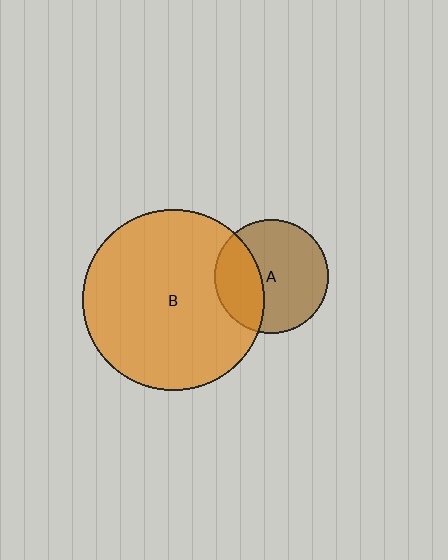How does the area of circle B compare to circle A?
Approximately 2.5 times.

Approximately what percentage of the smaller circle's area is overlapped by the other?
Approximately 35%.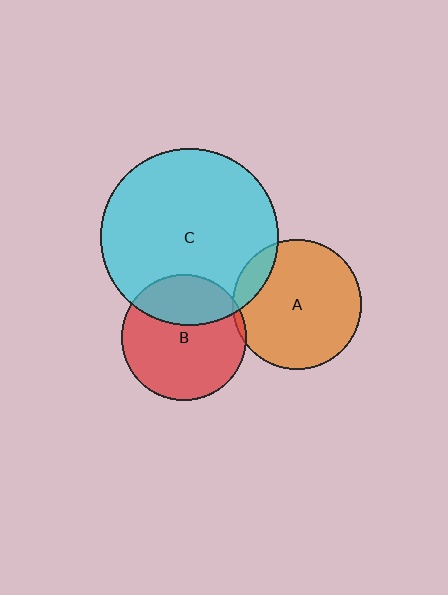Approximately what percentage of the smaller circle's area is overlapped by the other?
Approximately 10%.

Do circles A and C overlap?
Yes.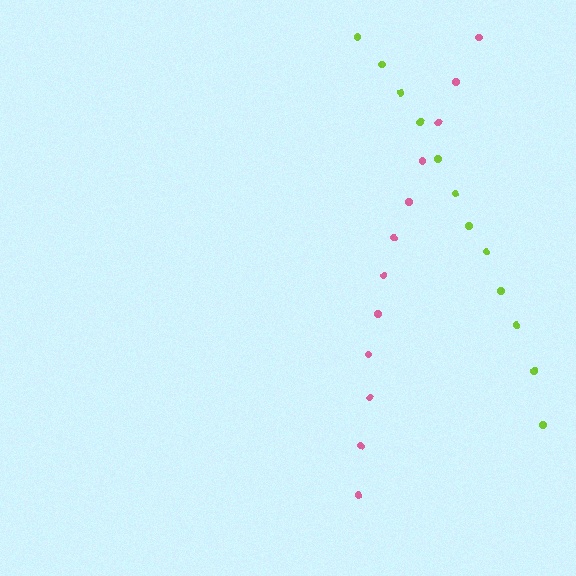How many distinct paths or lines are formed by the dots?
There are 2 distinct paths.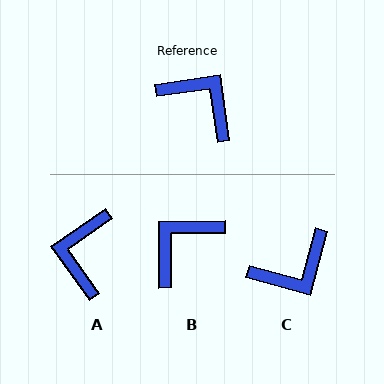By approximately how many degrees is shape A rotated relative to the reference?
Approximately 117 degrees counter-clockwise.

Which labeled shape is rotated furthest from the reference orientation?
A, about 117 degrees away.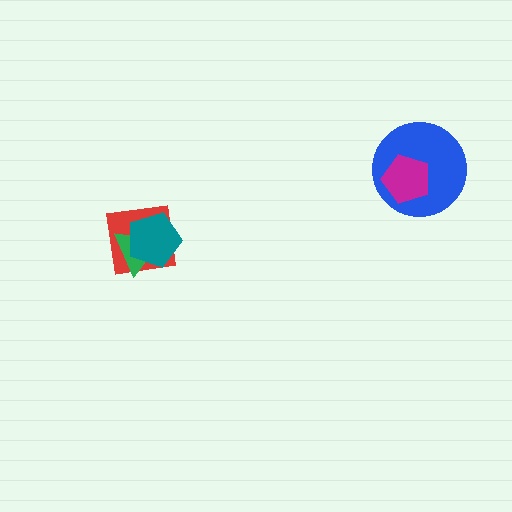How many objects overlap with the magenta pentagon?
1 object overlaps with the magenta pentagon.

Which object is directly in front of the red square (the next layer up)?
The green triangle is directly in front of the red square.